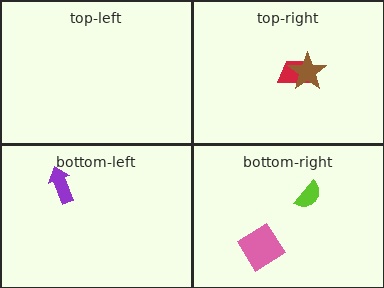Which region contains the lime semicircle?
The bottom-right region.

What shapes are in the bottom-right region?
The lime semicircle, the pink diamond.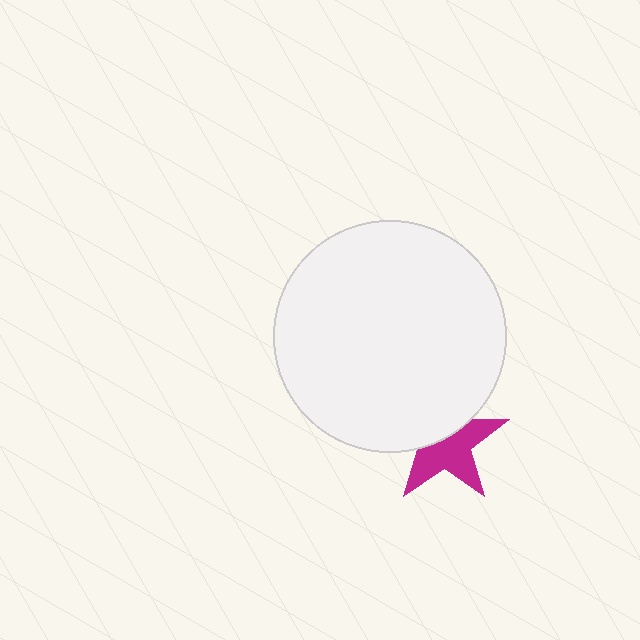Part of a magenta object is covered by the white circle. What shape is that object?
It is a star.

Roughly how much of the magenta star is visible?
About half of it is visible (roughly 57%).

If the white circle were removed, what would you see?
You would see the complete magenta star.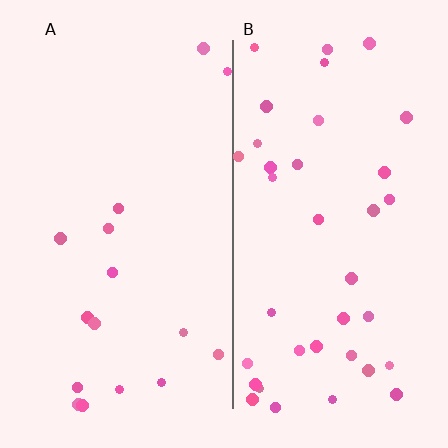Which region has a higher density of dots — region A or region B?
B (the right).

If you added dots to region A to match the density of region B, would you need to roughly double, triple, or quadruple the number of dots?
Approximately double.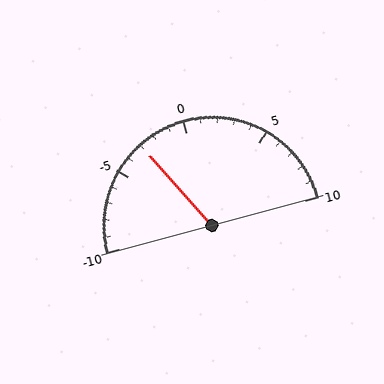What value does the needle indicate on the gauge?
The needle indicates approximately -3.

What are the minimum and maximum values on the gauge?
The gauge ranges from -10 to 10.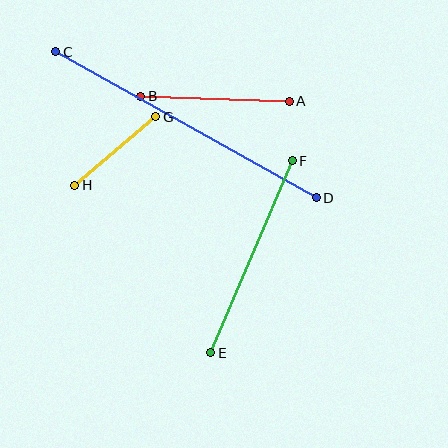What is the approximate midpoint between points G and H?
The midpoint is at approximately (115, 151) pixels.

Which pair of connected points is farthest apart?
Points C and D are farthest apart.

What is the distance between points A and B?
The distance is approximately 149 pixels.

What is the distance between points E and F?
The distance is approximately 208 pixels.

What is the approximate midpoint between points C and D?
The midpoint is at approximately (186, 125) pixels.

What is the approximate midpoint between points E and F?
The midpoint is at approximately (251, 257) pixels.